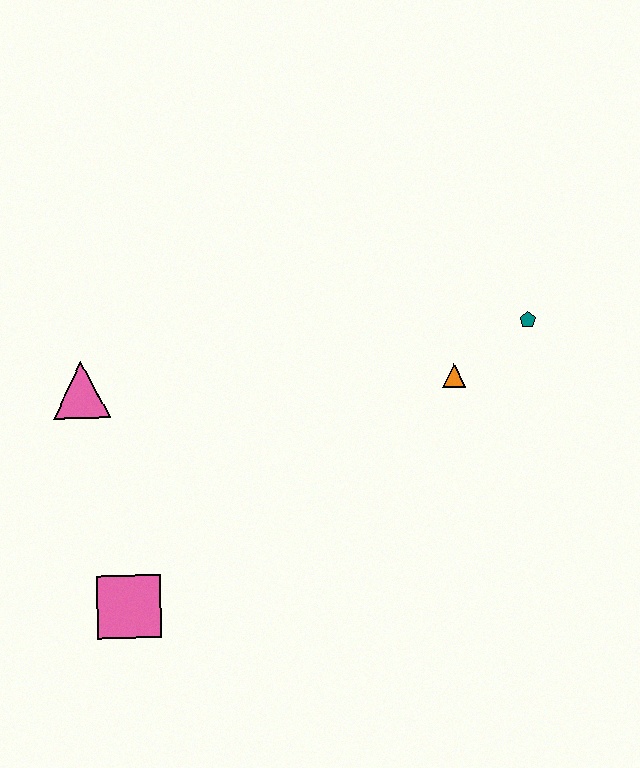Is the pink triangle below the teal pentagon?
Yes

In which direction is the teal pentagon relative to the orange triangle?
The teal pentagon is to the right of the orange triangle.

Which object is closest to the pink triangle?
The pink square is closest to the pink triangle.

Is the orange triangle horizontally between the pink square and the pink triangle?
No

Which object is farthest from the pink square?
The teal pentagon is farthest from the pink square.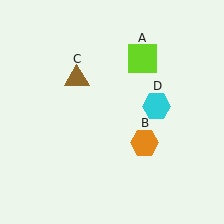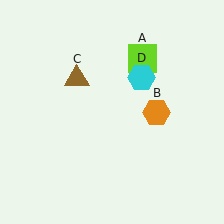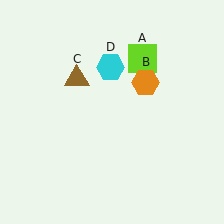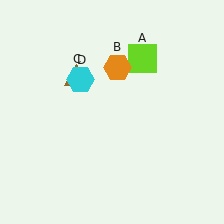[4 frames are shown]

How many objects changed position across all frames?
2 objects changed position: orange hexagon (object B), cyan hexagon (object D).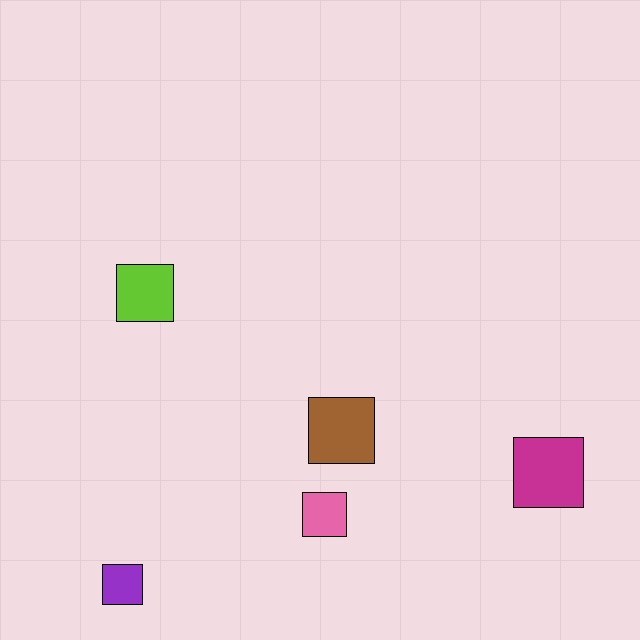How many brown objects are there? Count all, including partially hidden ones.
There is 1 brown object.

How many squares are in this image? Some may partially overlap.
There are 5 squares.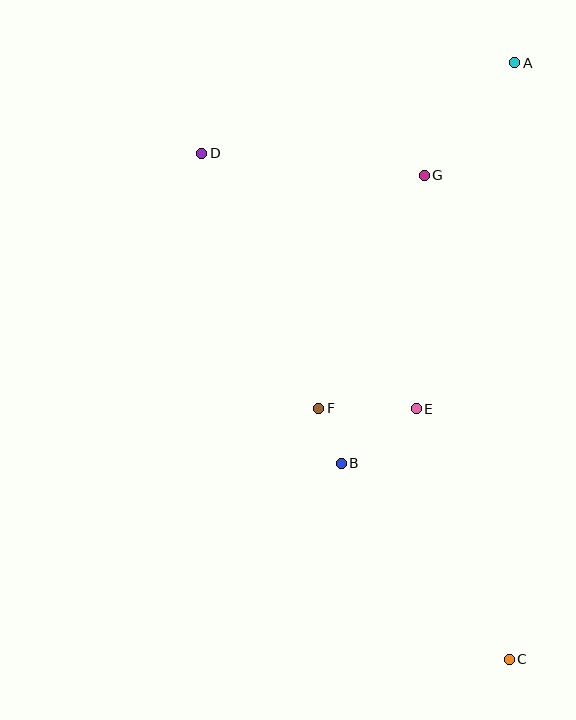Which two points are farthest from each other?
Points A and C are farthest from each other.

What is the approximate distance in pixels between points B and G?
The distance between B and G is approximately 300 pixels.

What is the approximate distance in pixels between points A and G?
The distance between A and G is approximately 144 pixels.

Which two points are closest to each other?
Points B and F are closest to each other.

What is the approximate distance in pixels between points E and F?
The distance between E and F is approximately 97 pixels.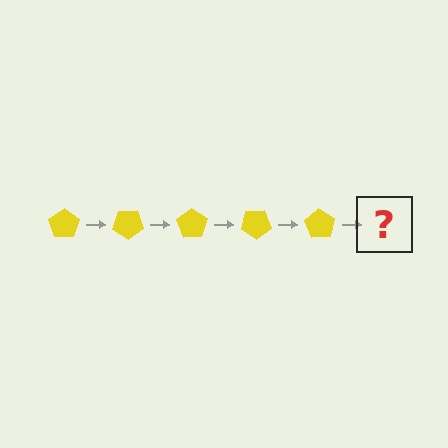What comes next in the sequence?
The next element should be a yellow pentagon rotated 175 degrees.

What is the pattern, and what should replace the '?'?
The pattern is that the pentagon rotates 35 degrees each step. The '?' should be a yellow pentagon rotated 175 degrees.